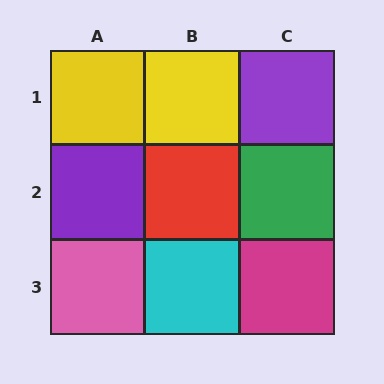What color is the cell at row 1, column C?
Purple.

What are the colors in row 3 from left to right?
Pink, cyan, magenta.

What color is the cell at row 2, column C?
Green.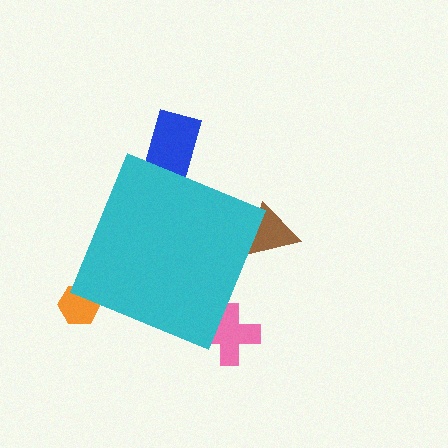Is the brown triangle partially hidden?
Yes, the brown triangle is partially hidden behind the cyan diamond.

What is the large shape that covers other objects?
A cyan diamond.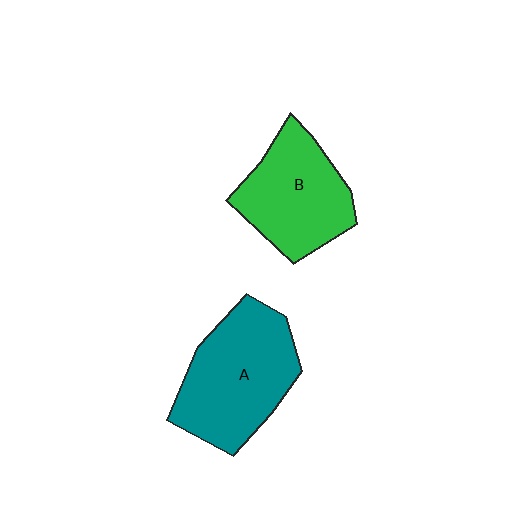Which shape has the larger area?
Shape A (teal).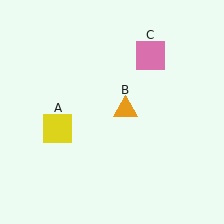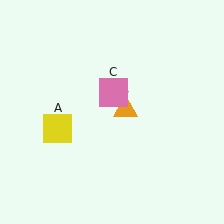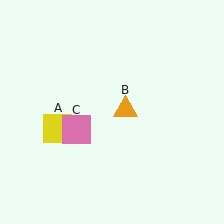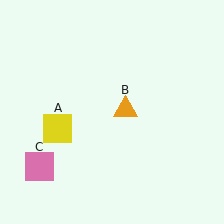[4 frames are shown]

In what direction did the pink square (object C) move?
The pink square (object C) moved down and to the left.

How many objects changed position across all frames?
1 object changed position: pink square (object C).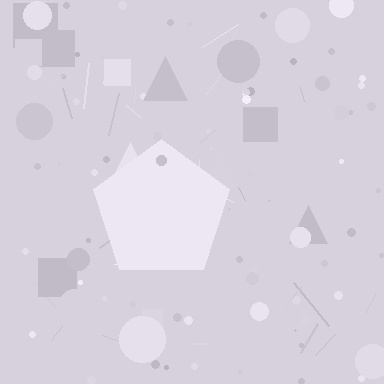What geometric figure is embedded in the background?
A pentagon is embedded in the background.